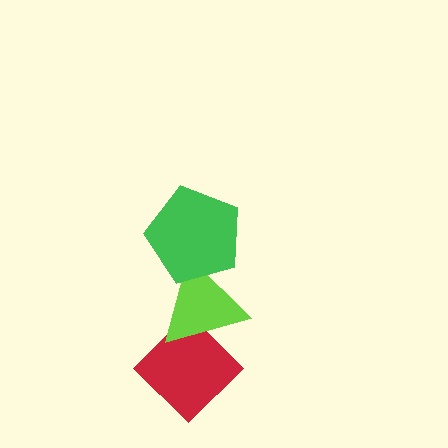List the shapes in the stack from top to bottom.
From top to bottom: the green pentagon, the lime triangle, the red diamond.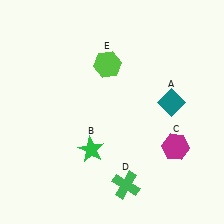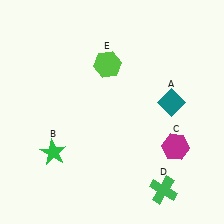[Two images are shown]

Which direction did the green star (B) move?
The green star (B) moved left.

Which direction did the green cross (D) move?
The green cross (D) moved right.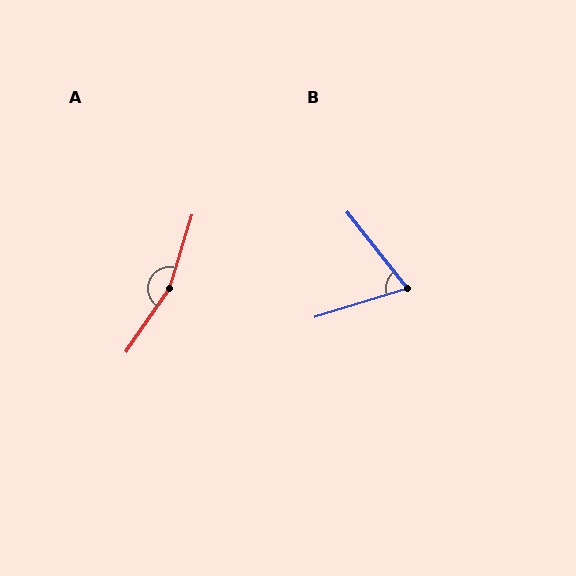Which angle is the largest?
A, at approximately 163 degrees.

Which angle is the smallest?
B, at approximately 69 degrees.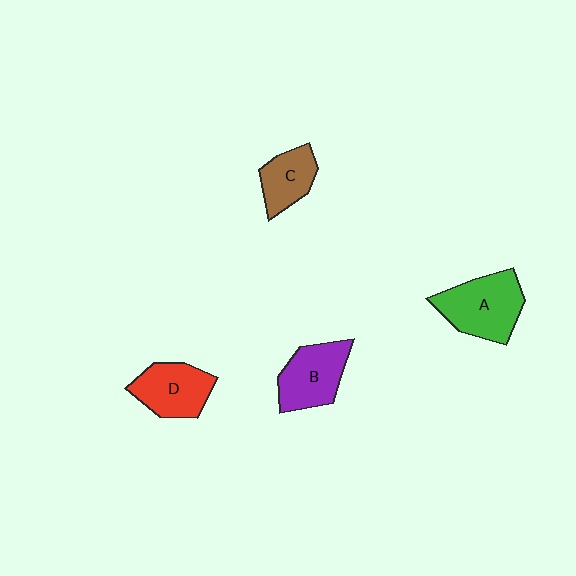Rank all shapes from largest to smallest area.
From largest to smallest: A (green), B (purple), D (red), C (brown).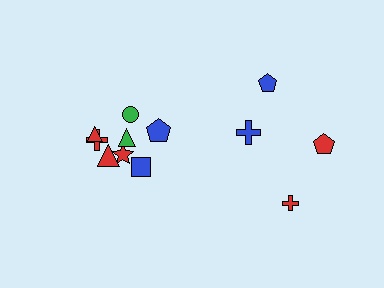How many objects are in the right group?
There are 4 objects.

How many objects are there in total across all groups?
There are 12 objects.